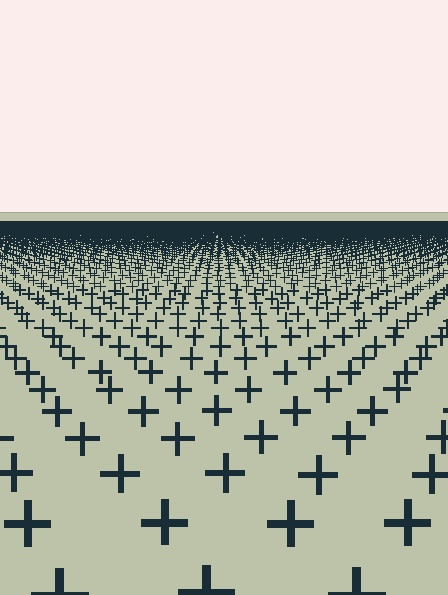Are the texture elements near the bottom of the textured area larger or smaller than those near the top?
Larger. Near the bottom, elements are closer to the viewer and appear at a bigger on-screen size.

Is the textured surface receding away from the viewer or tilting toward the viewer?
The surface is receding away from the viewer. Texture elements get smaller and denser toward the top.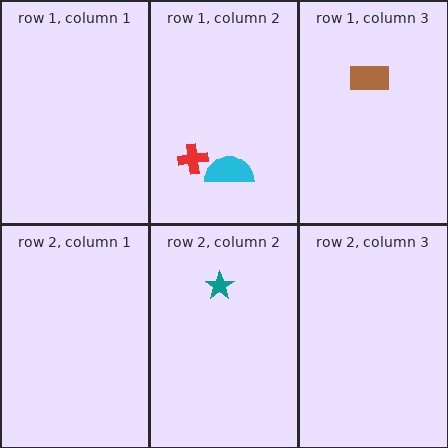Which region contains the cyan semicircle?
The row 1, column 2 region.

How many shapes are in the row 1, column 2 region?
2.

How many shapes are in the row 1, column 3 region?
1.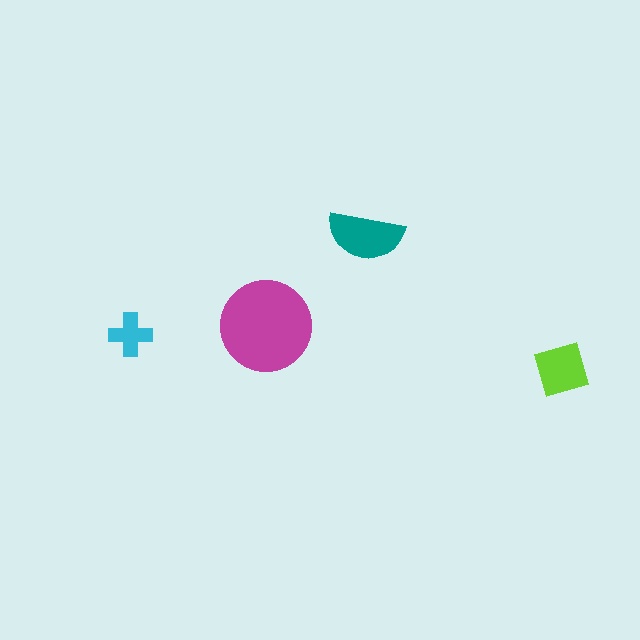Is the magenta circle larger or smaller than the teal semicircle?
Larger.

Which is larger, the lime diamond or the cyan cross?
The lime diamond.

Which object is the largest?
The magenta circle.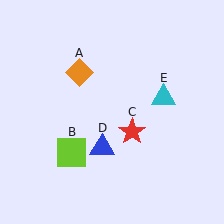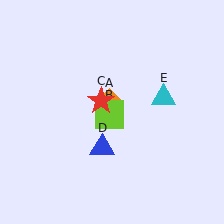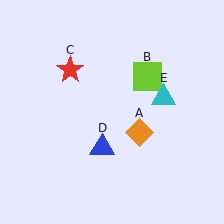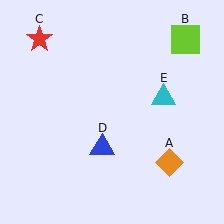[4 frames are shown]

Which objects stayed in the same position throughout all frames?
Blue triangle (object D) and cyan triangle (object E) remained stationary.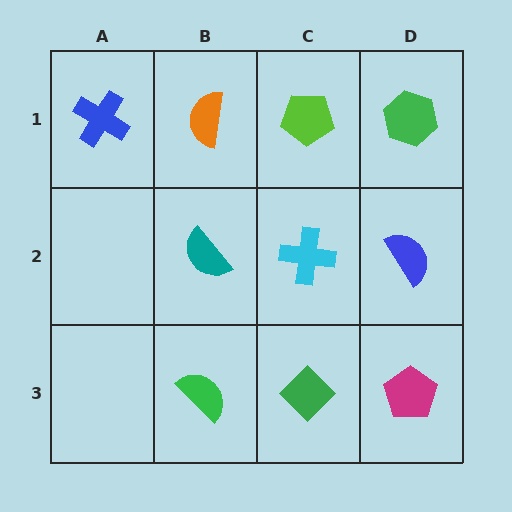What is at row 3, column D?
A magenta pentagon.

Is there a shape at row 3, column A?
No, that cell is empty.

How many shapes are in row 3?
3 shapes.